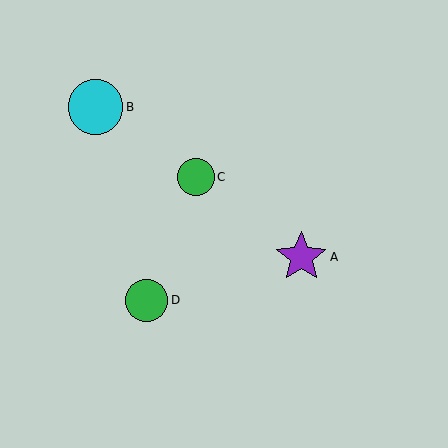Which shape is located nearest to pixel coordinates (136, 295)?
The green circle (labeled D) at (146, 300) is nearest to that location.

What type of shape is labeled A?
Shape A is a purple star.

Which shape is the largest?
The cyan circle (labeled B) is the largest.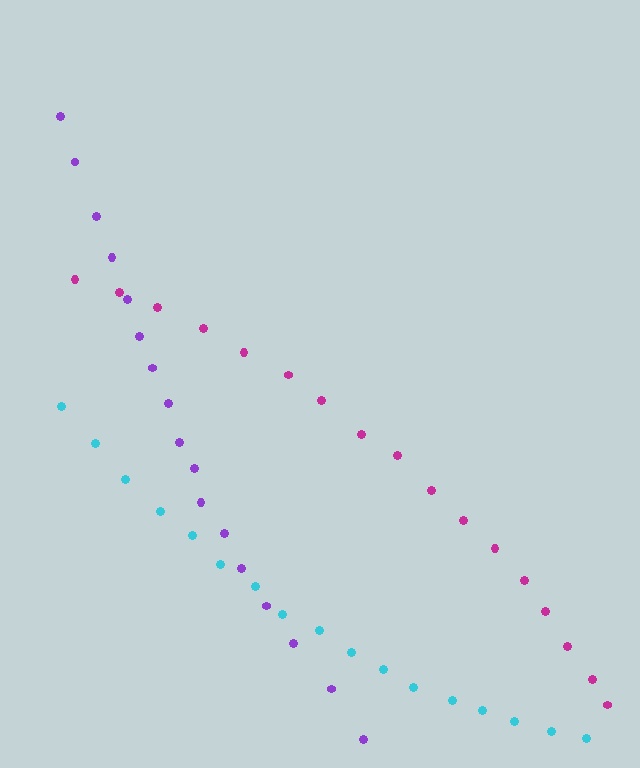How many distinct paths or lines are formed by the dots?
There are 3 distinct paths.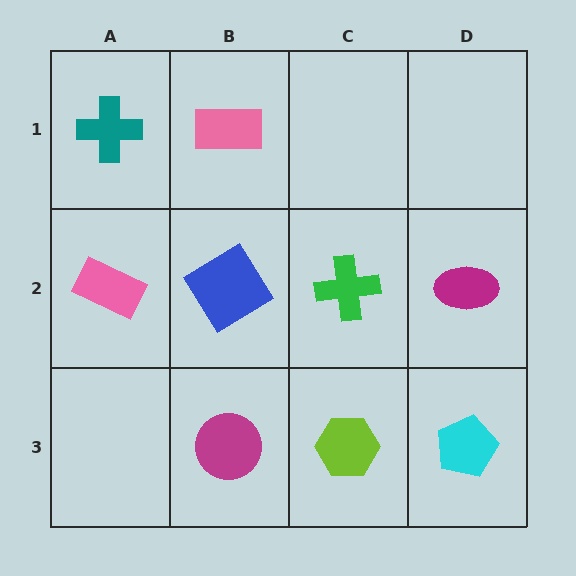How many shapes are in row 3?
3 shapes.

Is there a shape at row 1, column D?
No, that cell is empty.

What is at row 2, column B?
A blue diamond.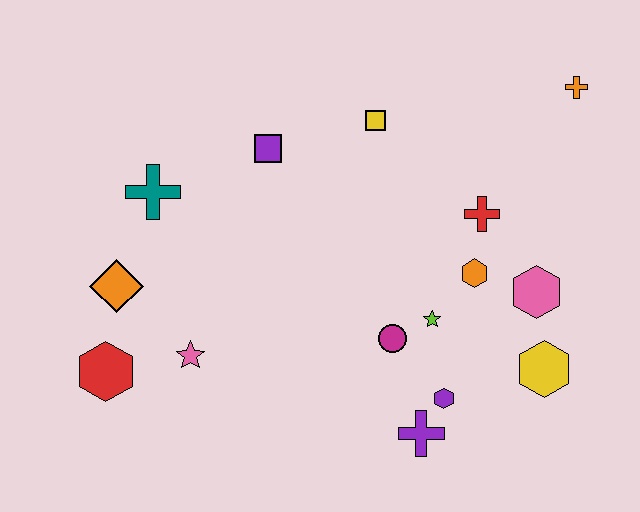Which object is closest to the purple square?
The yellow square is closest to the purple square.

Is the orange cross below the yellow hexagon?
No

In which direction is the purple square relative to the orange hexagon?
The purple square is to the left of the orange hexagon.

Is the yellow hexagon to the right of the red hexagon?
Yes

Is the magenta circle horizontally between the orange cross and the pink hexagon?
No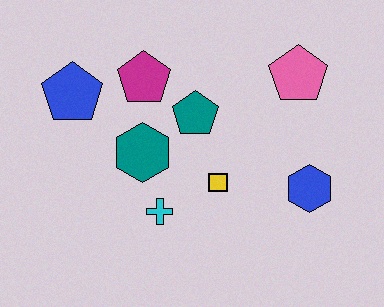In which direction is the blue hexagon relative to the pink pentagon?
The blue hexagon is below the pink pentagon.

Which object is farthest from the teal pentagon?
The blue hexagon is farthest from the teal pentagon.